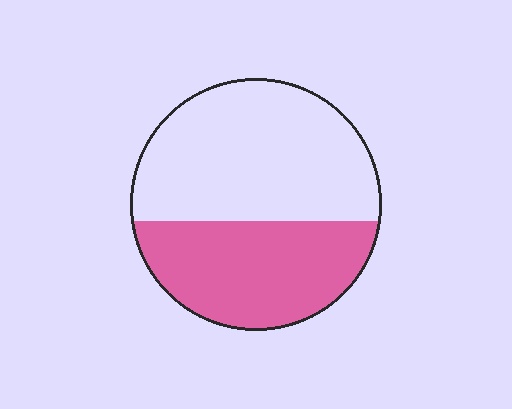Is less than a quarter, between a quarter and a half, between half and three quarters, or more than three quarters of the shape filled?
Between a quarter and a half.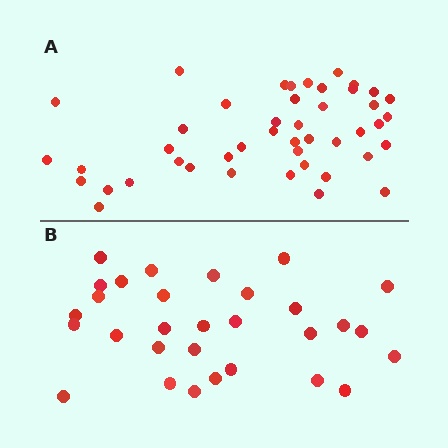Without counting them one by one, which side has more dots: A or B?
Region A (the top region) has more dots.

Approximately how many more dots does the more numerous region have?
Region A has approximately 15 more dots than region B.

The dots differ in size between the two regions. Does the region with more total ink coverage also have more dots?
No. Region B has more total ink coverage because its dots are larger, but region A actually contains more individual dots. Total area can be misleading — the number of items is what matters here.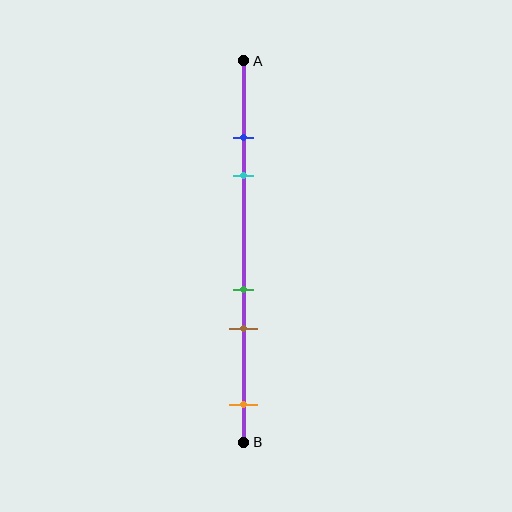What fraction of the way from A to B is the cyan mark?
The cyan mark is approximately 30% (0.3) of the way from A to B.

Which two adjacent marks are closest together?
The blue and cyan marks are the closest adjacent pair.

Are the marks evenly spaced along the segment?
No, the marks are not evenly spaced.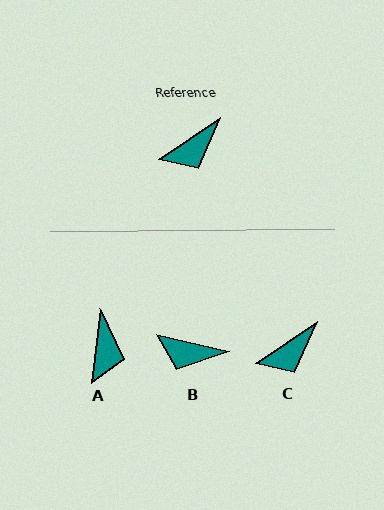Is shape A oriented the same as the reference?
No, it is off by about 49 degrees.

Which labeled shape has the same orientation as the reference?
C.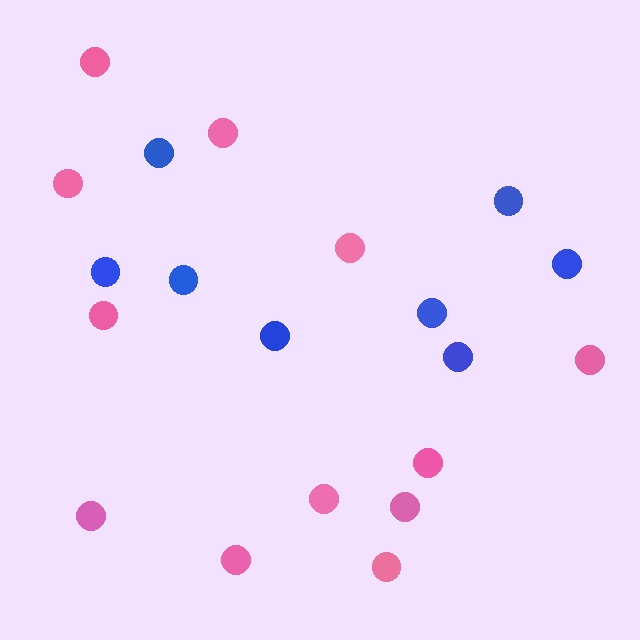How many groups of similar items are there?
There are 2 groups: one group of blue circles (8) and one group of pink circles (12).